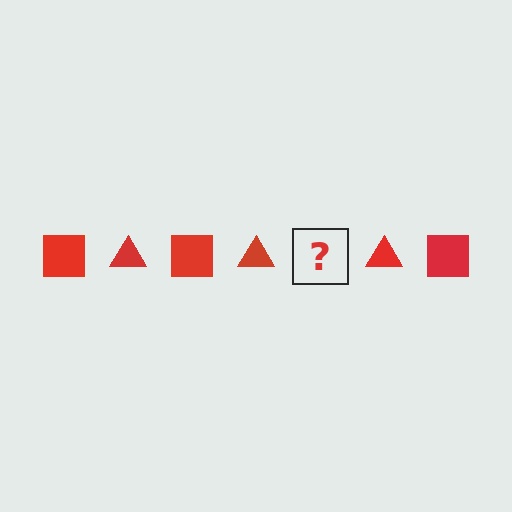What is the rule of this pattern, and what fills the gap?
The rule is that the pattern cycles through square, triangle shapes in red. The gap should be filled with a red square.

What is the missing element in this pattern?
The missing element is a red square.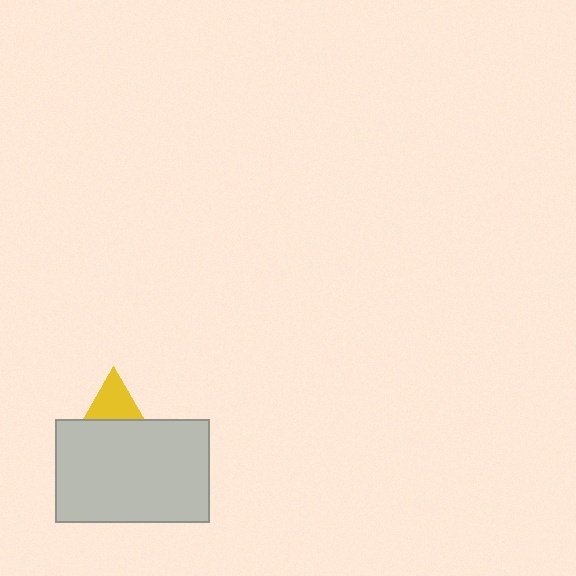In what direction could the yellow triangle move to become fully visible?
The yellow triangle could move up. That would shift it out from behind the light gray rectangle entirely.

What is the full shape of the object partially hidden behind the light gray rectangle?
The partially hidden object is a yellow triangle.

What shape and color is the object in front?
The object in front is a light gray rectangle.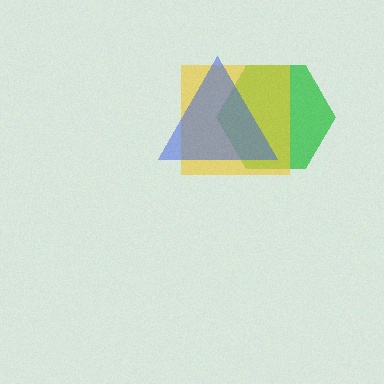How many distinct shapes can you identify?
There are 3 distinct shapes: a green hexagon, a yellow square, a blue triangle.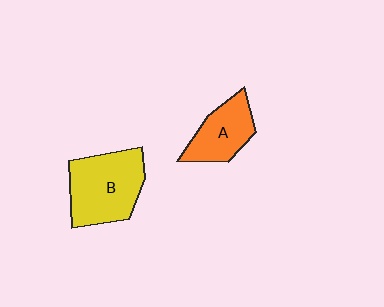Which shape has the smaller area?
Shape A (orange).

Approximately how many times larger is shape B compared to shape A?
Approximately 1.5 times.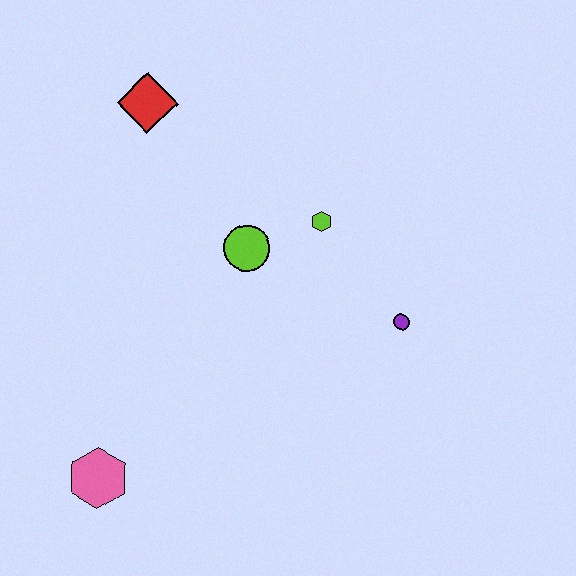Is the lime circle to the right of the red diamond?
Yes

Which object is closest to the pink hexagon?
The lime circle is closest to the pink hexagon.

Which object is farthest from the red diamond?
The pink hexagon is farthest from the red diamond.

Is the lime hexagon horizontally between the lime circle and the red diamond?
No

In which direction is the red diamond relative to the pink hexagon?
The red diamond is above the pink hexagon.